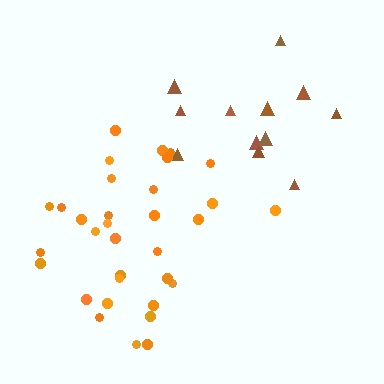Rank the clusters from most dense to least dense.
orange, brown.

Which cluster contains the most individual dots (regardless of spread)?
Orange (33).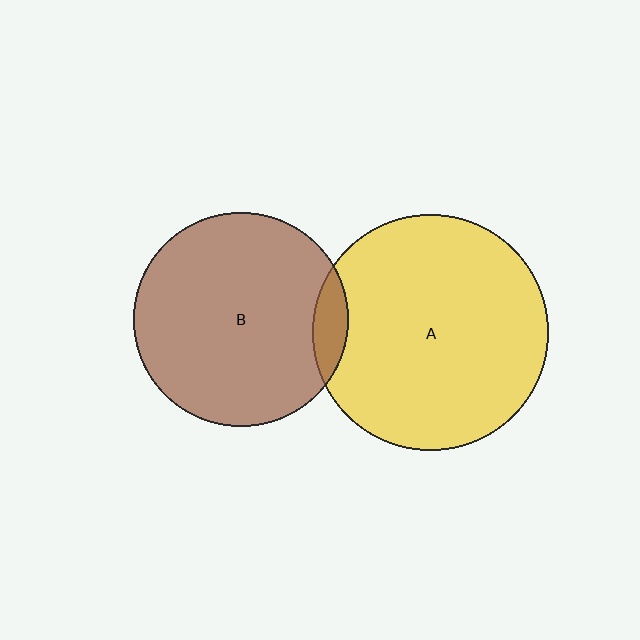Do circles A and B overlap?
Yes.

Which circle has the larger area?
Circle A (yellow).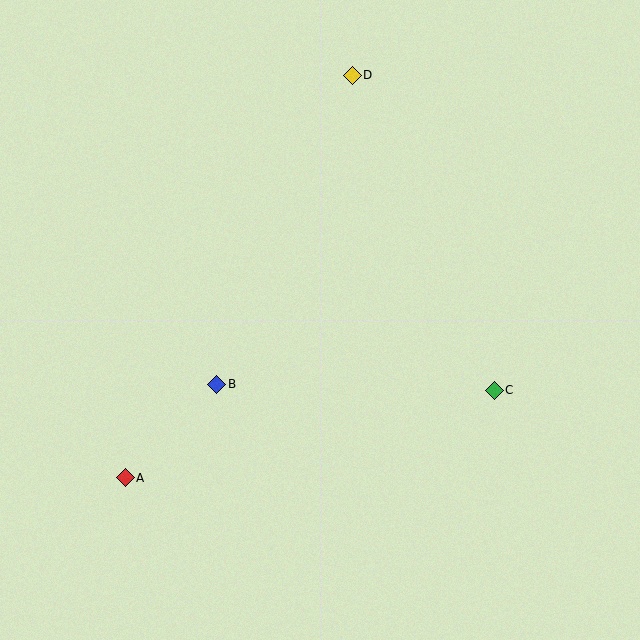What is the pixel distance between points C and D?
The distance between C and D is 345 pixels.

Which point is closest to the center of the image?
Point B at (217, 384) is closest to the center.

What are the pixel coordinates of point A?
Point A is at (125, 478).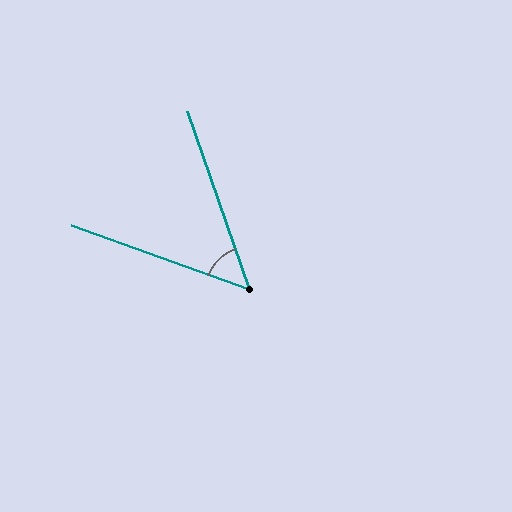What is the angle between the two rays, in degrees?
Approximately 51 degrees.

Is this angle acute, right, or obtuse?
It is acute.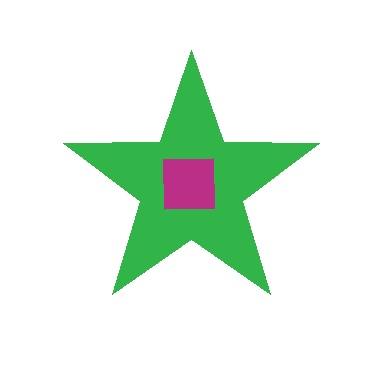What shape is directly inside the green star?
The magenta square.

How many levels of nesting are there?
2.